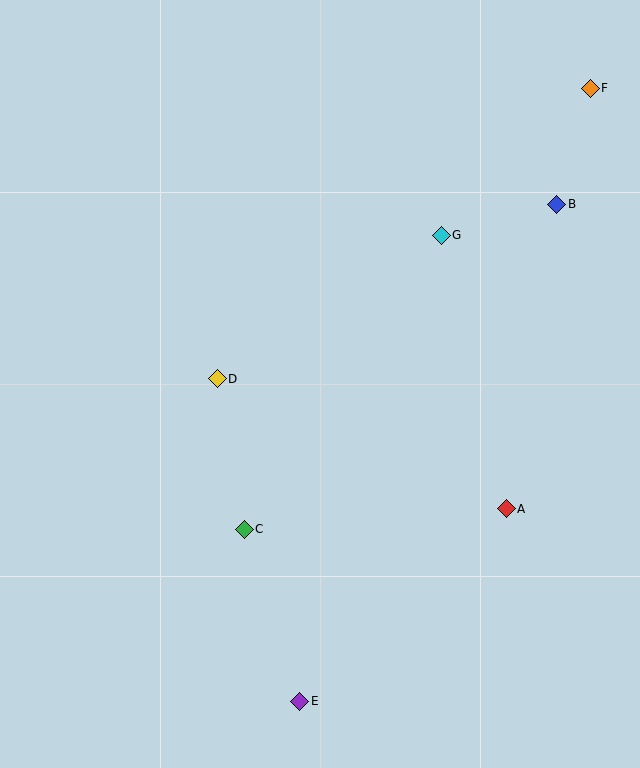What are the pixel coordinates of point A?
Point A is at (506, 509).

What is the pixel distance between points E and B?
The distance between E and B is 559 pixels.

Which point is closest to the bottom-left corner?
Point E is closest to the bottom-left corner.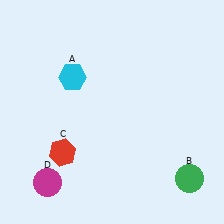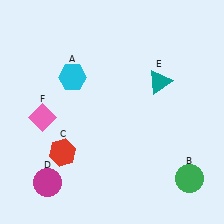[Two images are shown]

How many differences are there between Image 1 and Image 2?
There are 2 differences between the two images.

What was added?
A teal triangle (E), a pink diamond (F) were added in Image 2.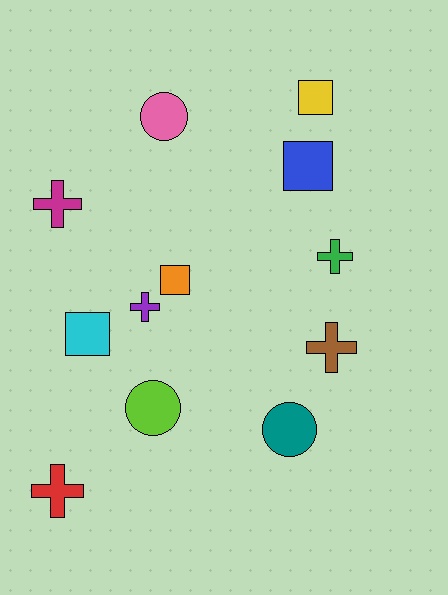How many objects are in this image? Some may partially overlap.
There are 12 objects.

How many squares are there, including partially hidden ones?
There are 4 squares.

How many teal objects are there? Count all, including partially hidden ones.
There is 1 teal object.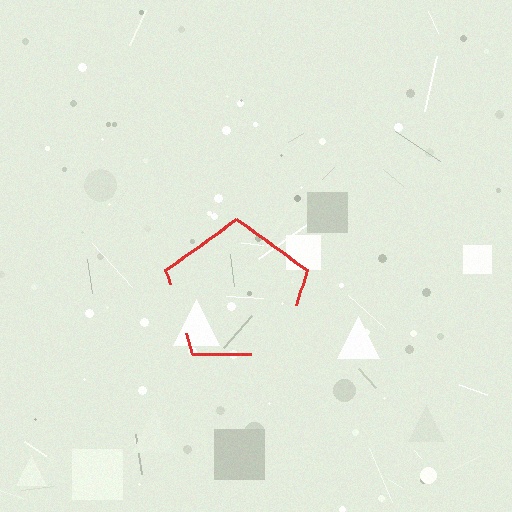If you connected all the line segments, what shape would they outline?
They would outline a pentagon.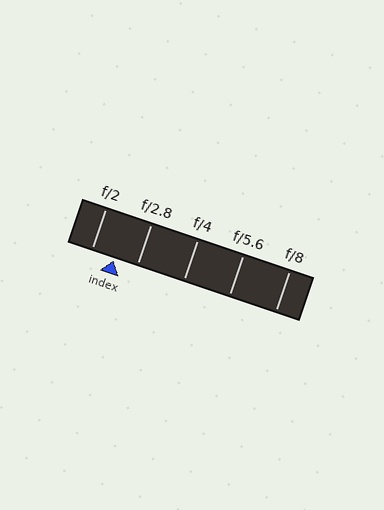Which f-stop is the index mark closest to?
The index mark is closest to f/2.8.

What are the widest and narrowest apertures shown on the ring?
The widest aperture shown is f/2 and the narrowest is f/8.